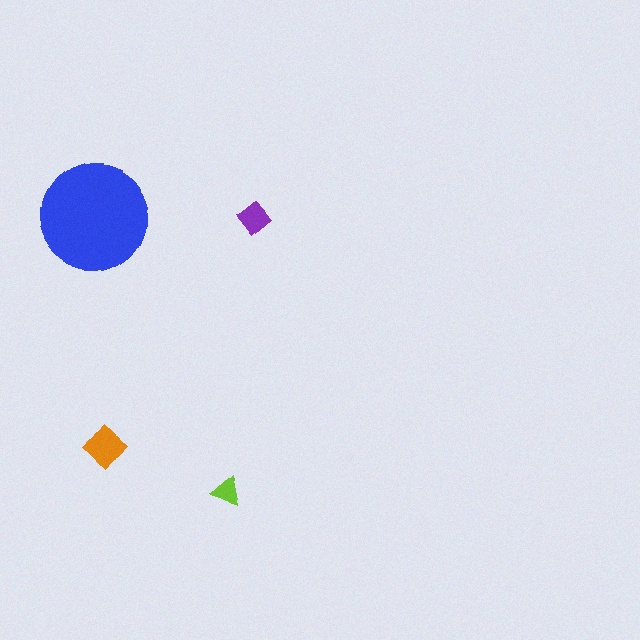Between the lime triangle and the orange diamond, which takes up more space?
The orange diamond.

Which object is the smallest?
The lime triangle.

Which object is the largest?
The blue circle.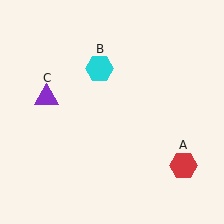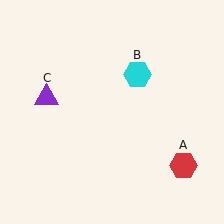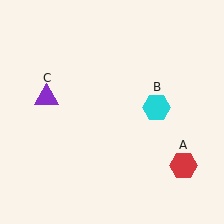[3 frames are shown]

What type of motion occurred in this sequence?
The cyan hexagon (object B) rotated clockwise around the center of the scene.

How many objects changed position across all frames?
1 object changed position: cyan hexagon (object B).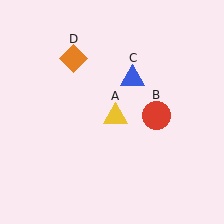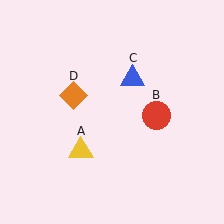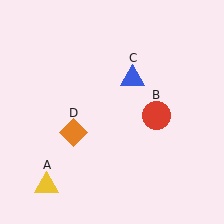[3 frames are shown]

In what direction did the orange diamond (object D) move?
The orange diamond (object D) moved down.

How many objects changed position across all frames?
2 objects changed position: yellow triangle (object A), orange diamond (object D).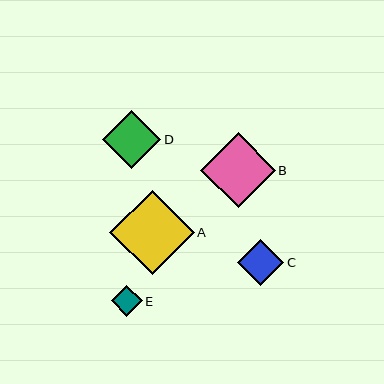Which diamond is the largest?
Diamond A is the largest with a size of approximately 84 pixels.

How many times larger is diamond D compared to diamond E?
Diamond D is approximately 1.9 times the size of diamond E.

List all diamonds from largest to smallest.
From largest to smallest: A, B, D, C, E.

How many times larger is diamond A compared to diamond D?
Diamond A is approximately 1.5 times the size of diamond D.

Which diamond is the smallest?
Diamond E is the smallest with a size of approximately 30 pixels.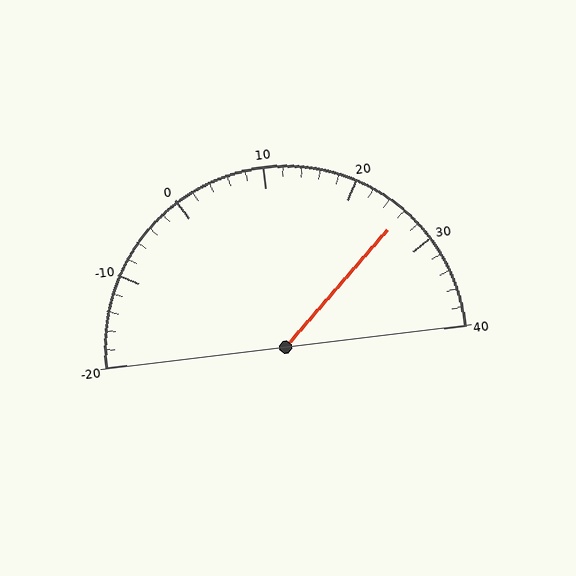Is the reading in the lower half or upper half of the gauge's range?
The reading is in the upper half of the range (-20 to 40).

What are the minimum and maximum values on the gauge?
The gauge ranges from -20 to 40.